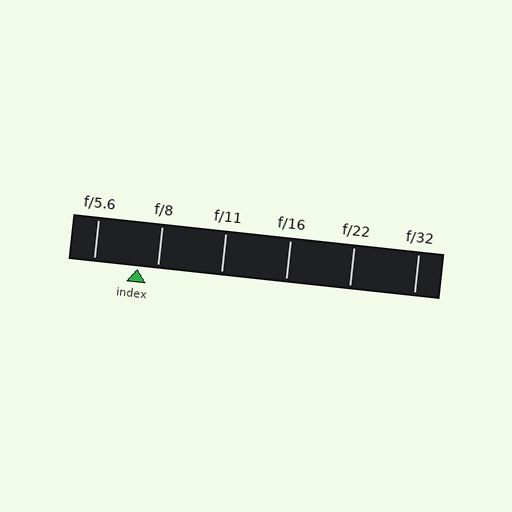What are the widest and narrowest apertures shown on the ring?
The widest aperture shown is f/5.6 and the narrowest is f/32.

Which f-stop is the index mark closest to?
The index mark is closest to f/8.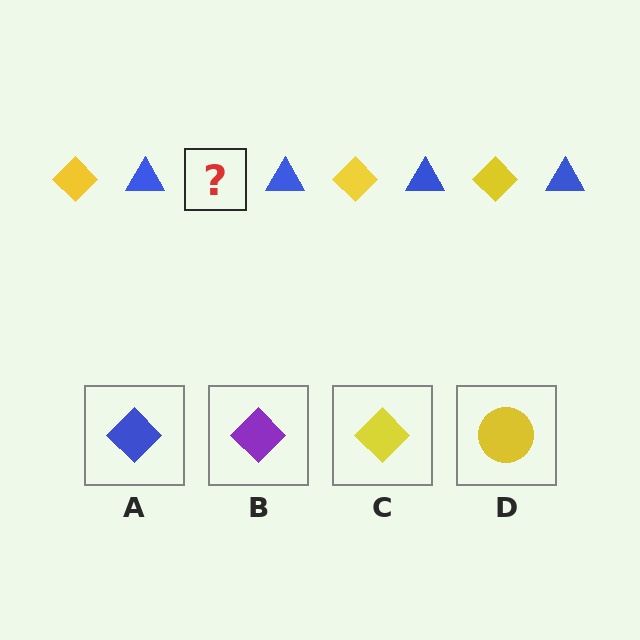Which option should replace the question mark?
Option C.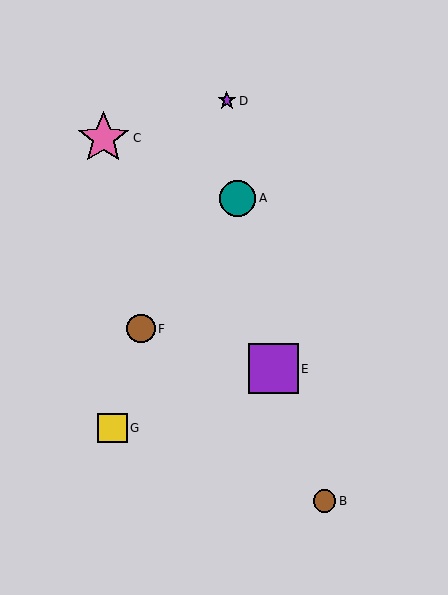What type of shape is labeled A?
Shape A is a teal circle.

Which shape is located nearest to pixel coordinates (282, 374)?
The purple square (labeled E) at (274, 369) is nearest to that location.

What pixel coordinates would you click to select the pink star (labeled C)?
Click at (103, 138) to select the pink star C.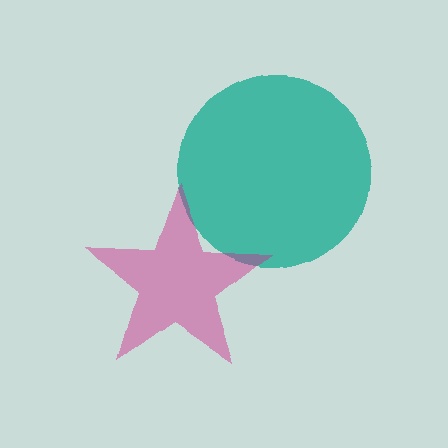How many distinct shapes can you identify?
There are 2 distinct shapes: a teal circle, a magenta star.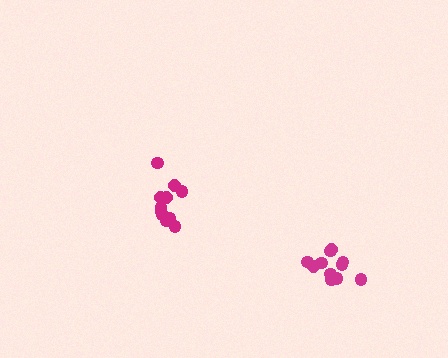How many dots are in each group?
Group 1: 11 dots, Group 2: 11 dots (22 total).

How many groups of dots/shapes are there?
There are 2 groups.